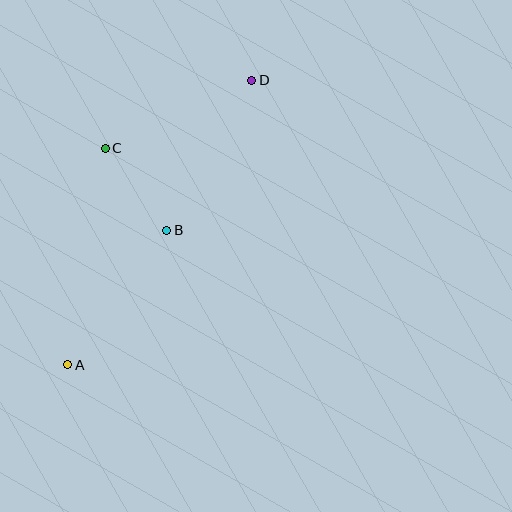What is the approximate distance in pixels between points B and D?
The distance between B and D is approximately 173 pixels.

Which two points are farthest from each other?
Points A and D are farthest from each other.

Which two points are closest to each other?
Points B and C are closest to each other.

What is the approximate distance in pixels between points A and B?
The distance between A and B is approximately 167 pixels.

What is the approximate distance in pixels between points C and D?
The distance between C and D is approximately 162 pixels.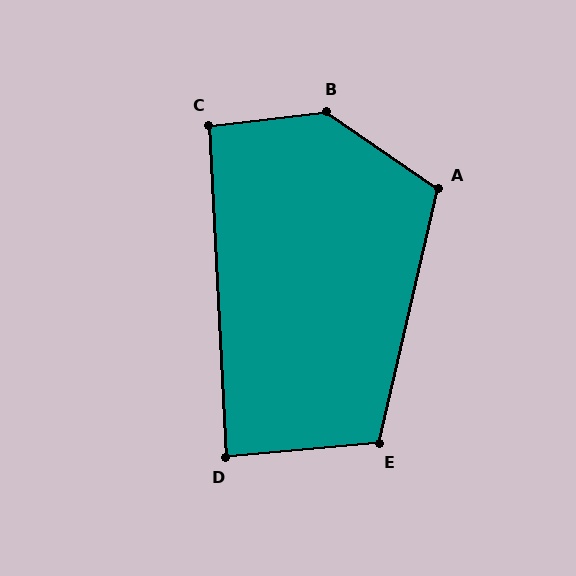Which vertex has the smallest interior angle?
D, at approximately 88 degrees.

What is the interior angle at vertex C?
Approximately 94 degrees (approximately right).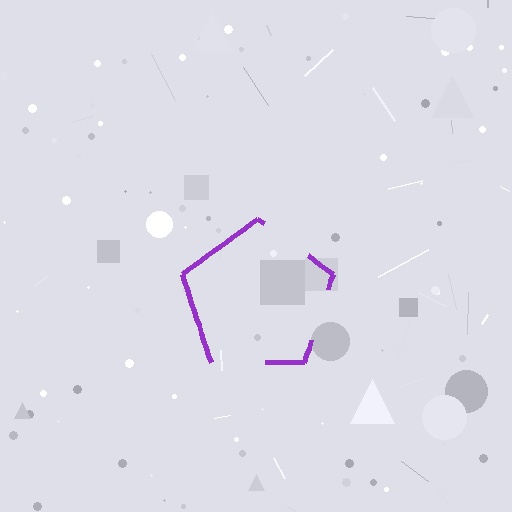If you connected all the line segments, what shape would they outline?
They would outline a pentagon.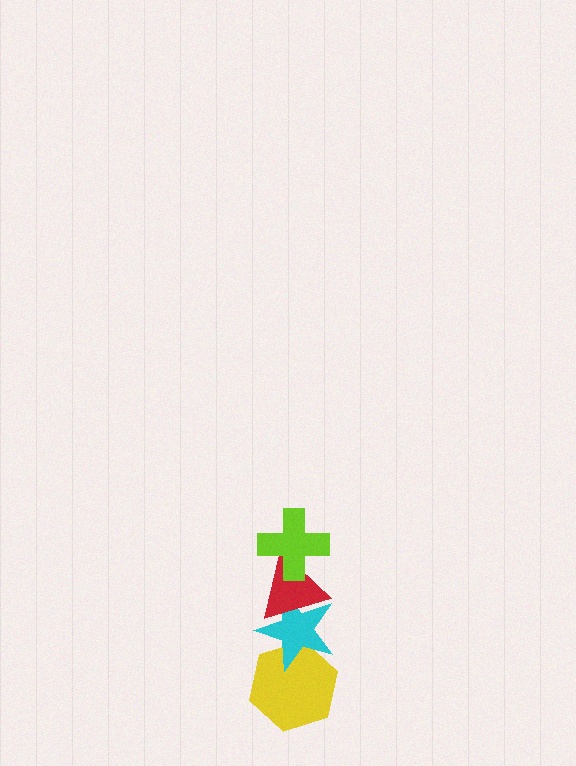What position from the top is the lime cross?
The lime cross is 1st from the top.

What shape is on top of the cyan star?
The red triangle is on top of the cyan star.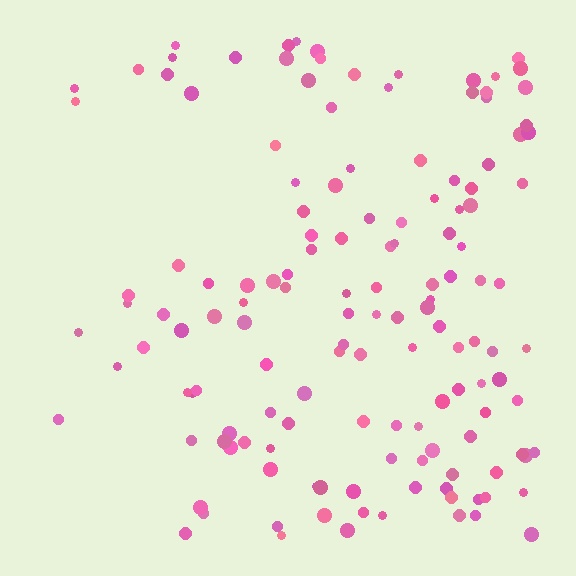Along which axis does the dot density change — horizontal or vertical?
Horizontal.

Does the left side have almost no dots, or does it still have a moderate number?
Still a moderate number, just noticeably fewer than the right.